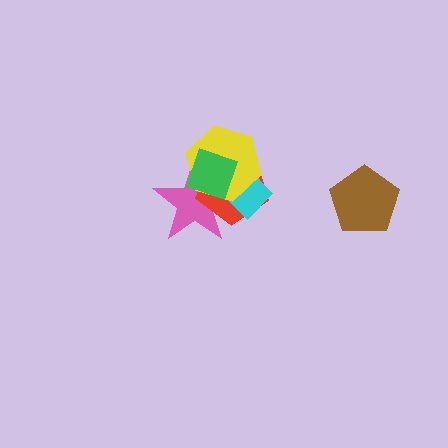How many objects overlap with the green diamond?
4 objects overlap with the green diamond.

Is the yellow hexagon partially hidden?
Yes, it is partially covered by another shape.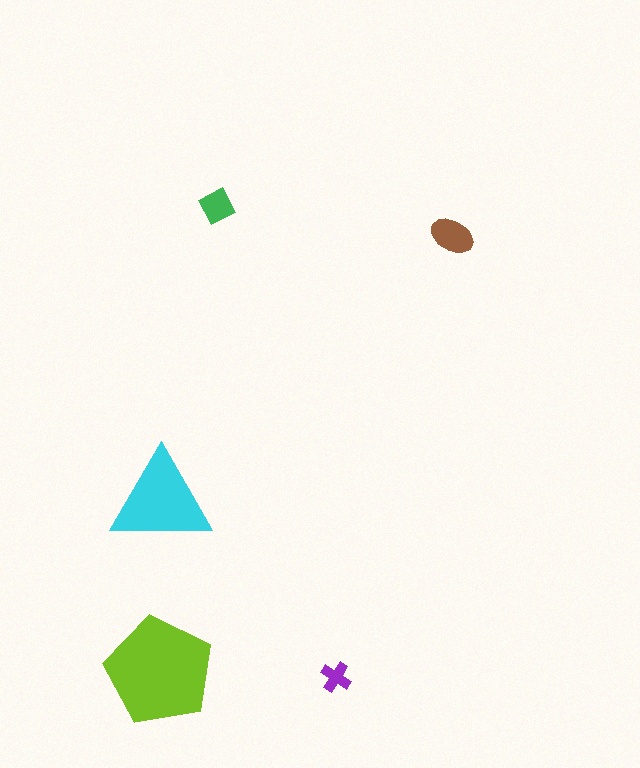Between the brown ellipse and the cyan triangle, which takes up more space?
The cyan triangle.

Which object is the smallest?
The purple cross.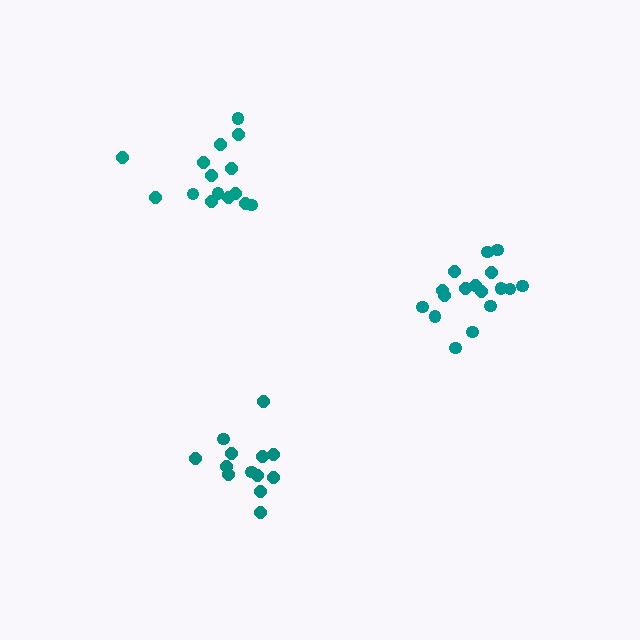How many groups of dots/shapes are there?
There are 3 groups.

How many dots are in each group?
Group 1: 15 dots, Group 2: 13 dots, Group 3: 17 dots (45 total).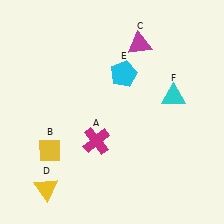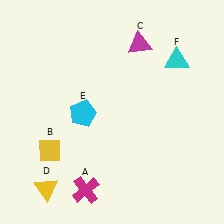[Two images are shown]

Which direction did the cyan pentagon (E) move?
The cyan pentagon (E) moved left.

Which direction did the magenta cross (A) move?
The magenta cross (A) moved down.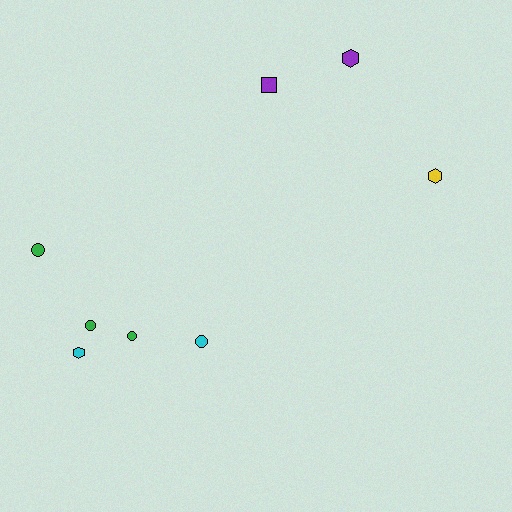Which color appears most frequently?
Green, with 3 objects.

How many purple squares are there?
There is 1 purple square.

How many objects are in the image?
There are 8 objects.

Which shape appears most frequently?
Circle, with 4 objects.